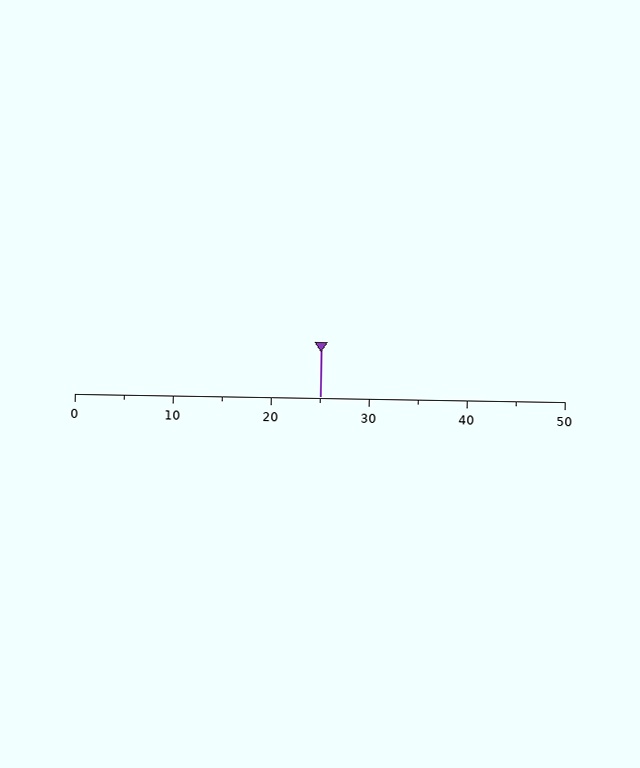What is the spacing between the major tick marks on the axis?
The major ticks are spaced 10 apart.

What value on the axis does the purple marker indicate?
The marker indicates approximately 25.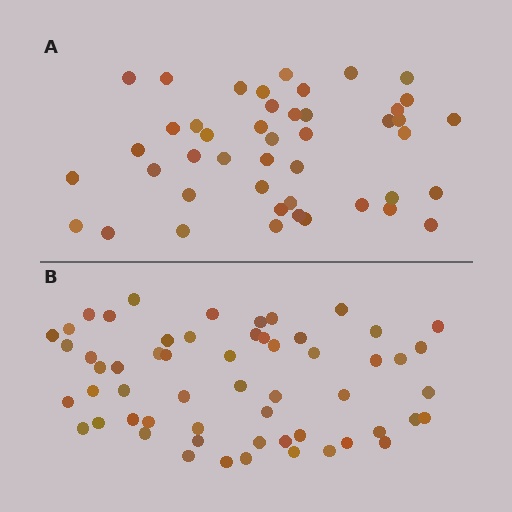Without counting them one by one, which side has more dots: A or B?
Region B (the bottom region) has more dots.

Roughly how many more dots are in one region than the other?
Region B has roughly 12 or so more dots than region A.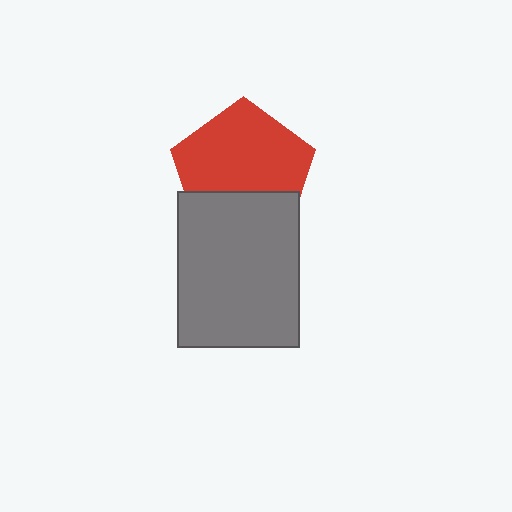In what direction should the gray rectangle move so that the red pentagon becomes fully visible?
The gray rectangle should move down. That is the shortest direction to clear the overlap and leave the red pentagon fully visible.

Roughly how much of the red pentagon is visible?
Most of it is visible (roughly 67%).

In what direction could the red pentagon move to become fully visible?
The red pentagon could move up. That would shift it out from behind the gray rectangle entirely.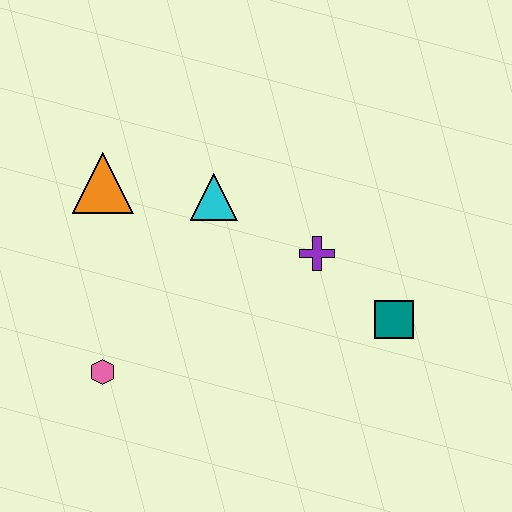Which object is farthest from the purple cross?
The pink hexagon is farthest from the purple cross.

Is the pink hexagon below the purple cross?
Yes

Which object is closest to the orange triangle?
The cyan triangle is closest to the orange triangle.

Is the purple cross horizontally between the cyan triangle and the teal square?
Yes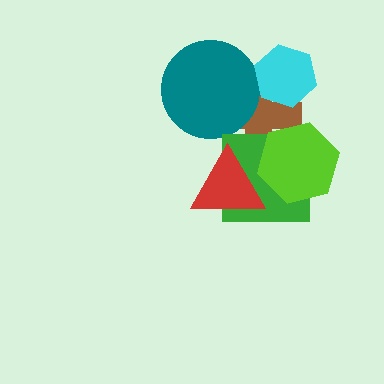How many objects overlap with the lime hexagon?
3 objects overlap with the lime hexagon.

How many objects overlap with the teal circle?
1 object overlaps with the teal circle.